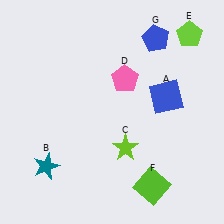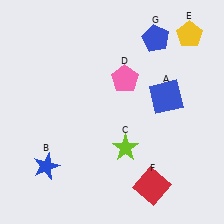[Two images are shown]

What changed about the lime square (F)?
In Image 1, F is lime. In Image 2, it changed to red.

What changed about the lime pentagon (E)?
In Image 1, E is lime. In Image 2, it changed to yellow.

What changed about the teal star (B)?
In Image 1, B is teal. In Image 2, it changed to blue.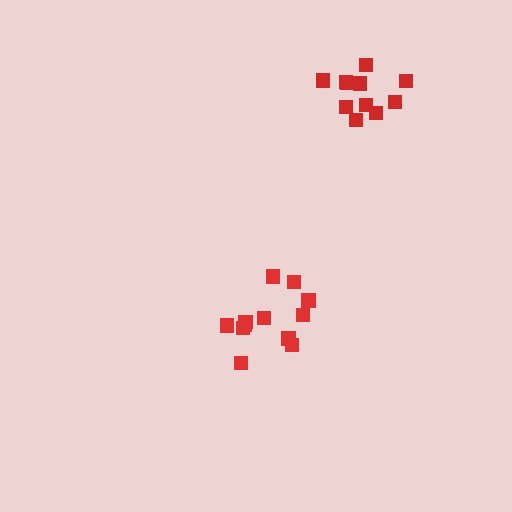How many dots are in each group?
Group 1: 12 dots, Group 2: 11 dots (23 total).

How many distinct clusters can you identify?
There are 2 distinct clusters.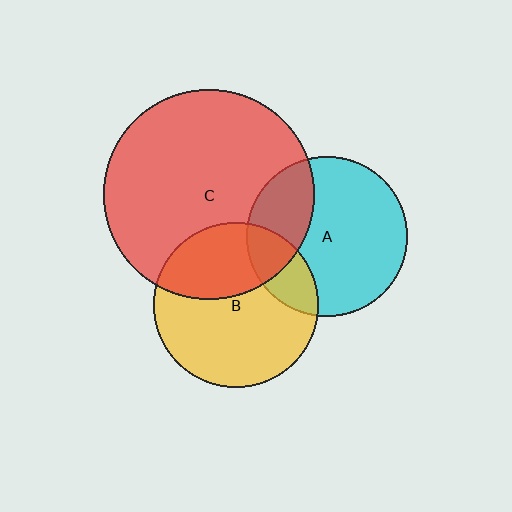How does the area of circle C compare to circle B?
Approximately 1.6 times.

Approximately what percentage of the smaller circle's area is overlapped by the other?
Approximately 30%.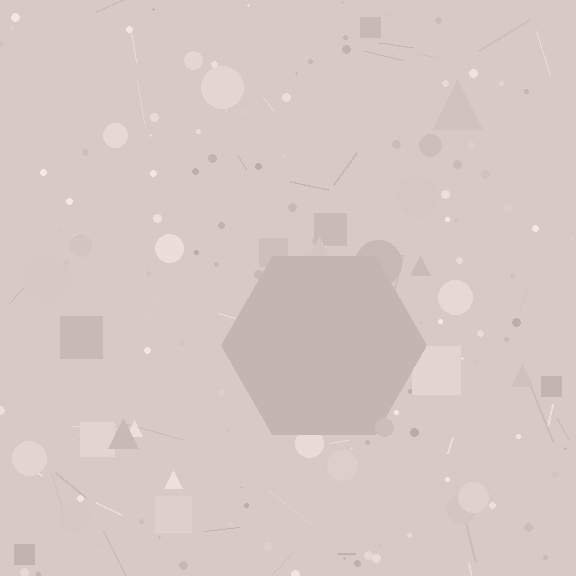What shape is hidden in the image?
A hexagon is hidden in the image.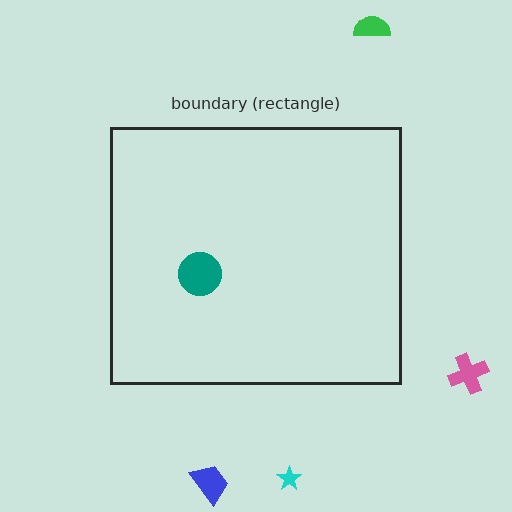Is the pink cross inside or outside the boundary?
Outside.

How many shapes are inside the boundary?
1 inside, 4 outside.